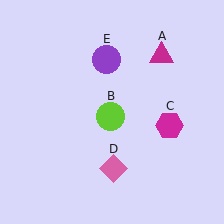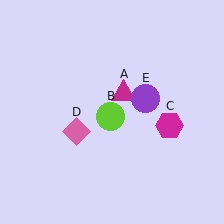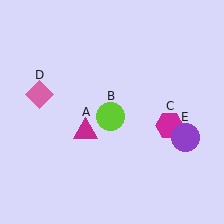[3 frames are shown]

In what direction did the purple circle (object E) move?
The purple circle (object E) moved down and to the right.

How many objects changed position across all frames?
3 objects changed position: magenta triangle (object A), pink diamond (object D), purple circle (object E).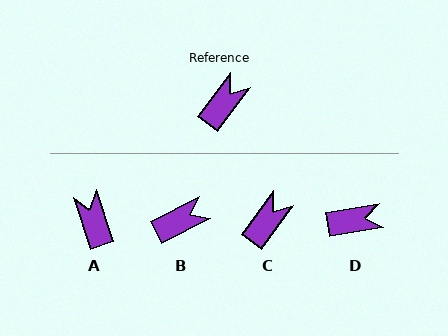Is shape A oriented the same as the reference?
No, it is off by about 55 degrees.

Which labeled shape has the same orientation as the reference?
C.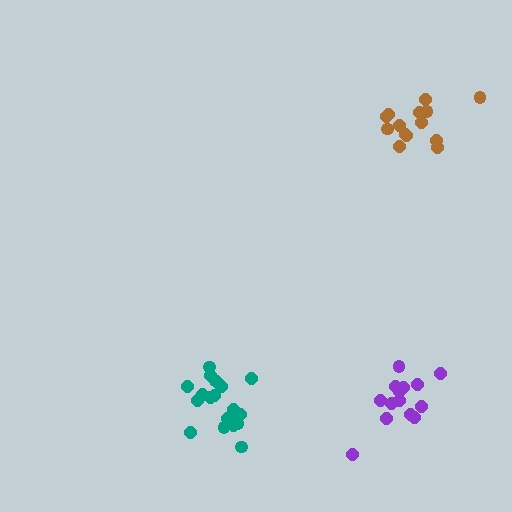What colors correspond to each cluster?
The clusters are colored: purple, teal, brown.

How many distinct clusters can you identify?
There are 3 distinct clusters.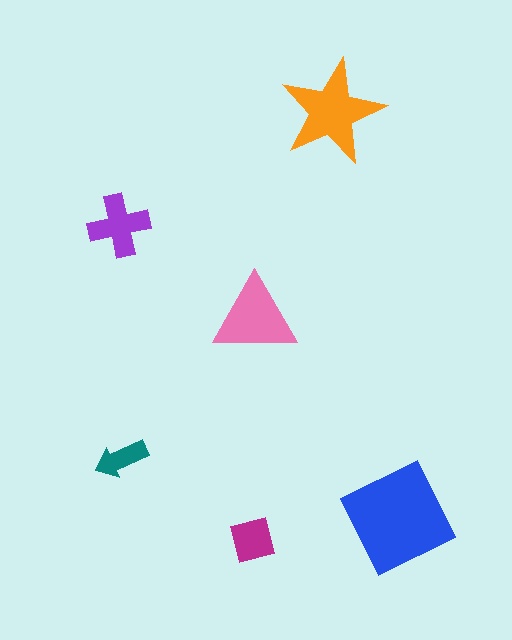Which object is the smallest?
The teal arrow.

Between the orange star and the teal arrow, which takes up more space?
The orange star.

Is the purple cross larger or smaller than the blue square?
Smaller.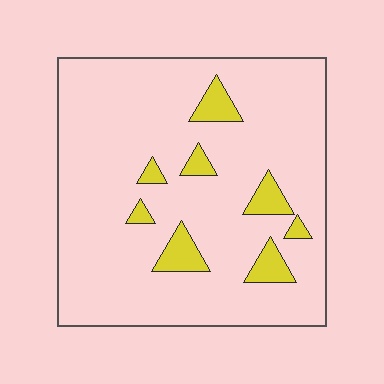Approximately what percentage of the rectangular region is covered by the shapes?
Approximately 10%.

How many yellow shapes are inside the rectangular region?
8.